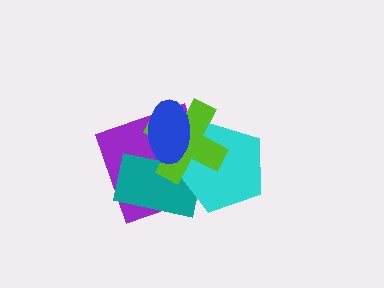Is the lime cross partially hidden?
Yes, it is partially covered by another shape.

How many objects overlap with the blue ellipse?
4 objects overlap with the blue ellipse.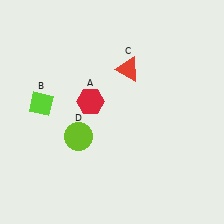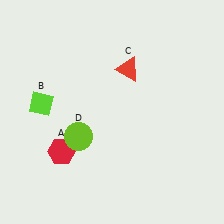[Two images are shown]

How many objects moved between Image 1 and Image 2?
1 object moved between the two images.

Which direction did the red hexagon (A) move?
The red hexagon (A) moved down.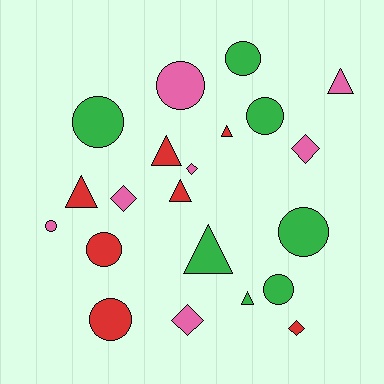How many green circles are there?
There are 5 green circles.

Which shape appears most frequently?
Circle, with 9 objects.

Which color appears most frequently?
Red, with 7 objects.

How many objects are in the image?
There are 21 objects.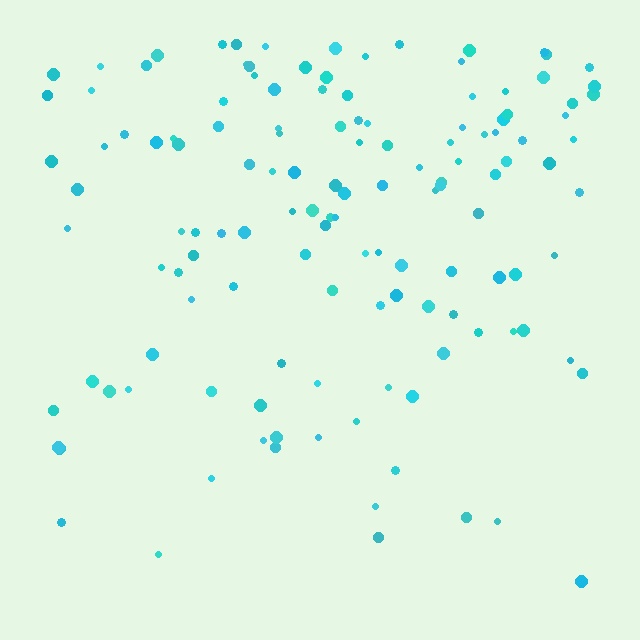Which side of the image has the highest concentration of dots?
The top.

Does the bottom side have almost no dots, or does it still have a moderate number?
Still a moderate number, just noticeably fewer than the top.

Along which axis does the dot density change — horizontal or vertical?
Vertical.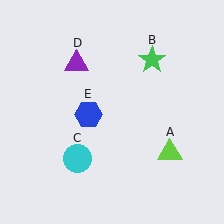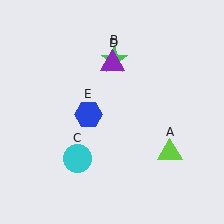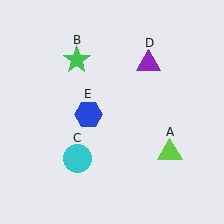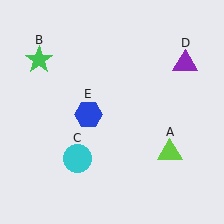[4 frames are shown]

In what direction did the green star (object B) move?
The green star (object B) moved left.